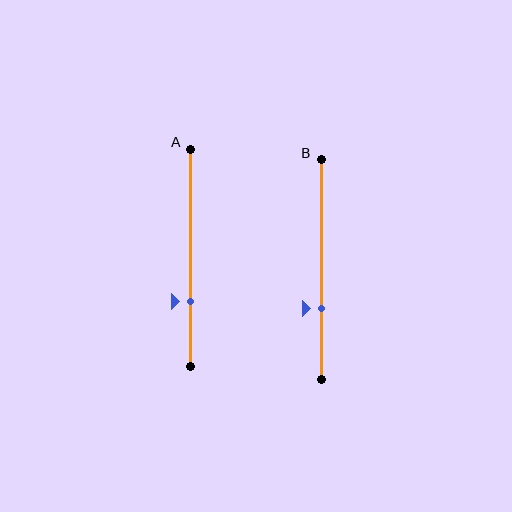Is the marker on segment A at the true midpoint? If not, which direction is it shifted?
No, the marker on segment A is shifted downward by about 20% of the segment length.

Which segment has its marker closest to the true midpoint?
Segment B has its marker closest to the true midpoint.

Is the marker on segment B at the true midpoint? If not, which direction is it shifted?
No, the marker on segment B is shifted downward by about 18% of the segment length.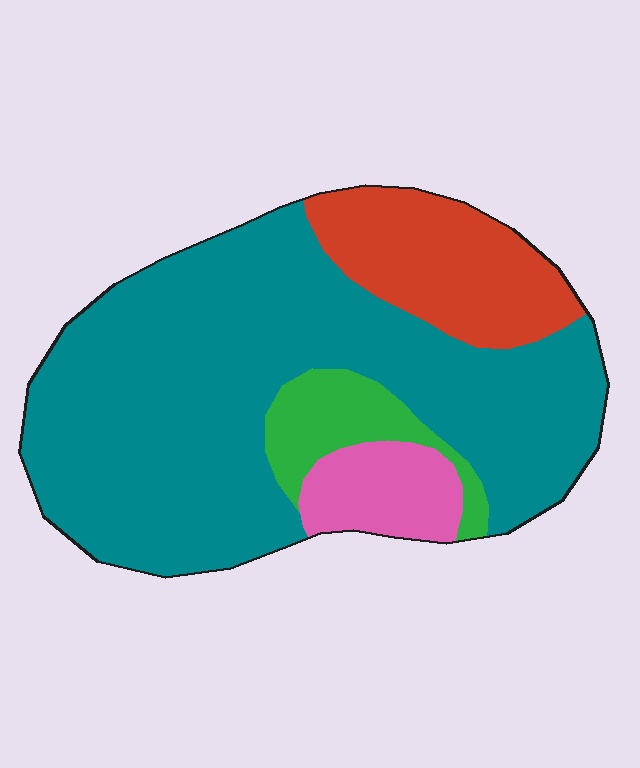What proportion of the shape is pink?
Pink takes up about one tenth (1/10) of the shape.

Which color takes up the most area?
Teal, at roughly 65%.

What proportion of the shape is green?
Green covers around 10% of the shape.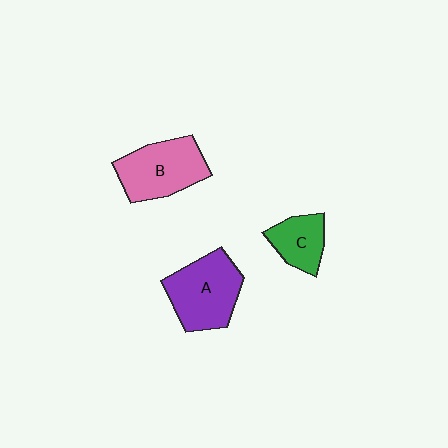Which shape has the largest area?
Shape A (purple).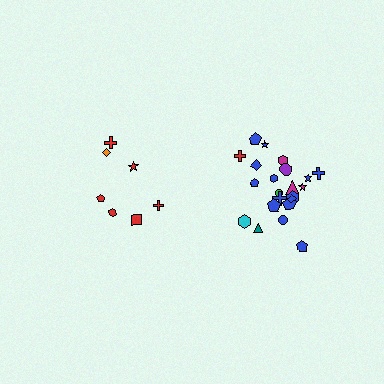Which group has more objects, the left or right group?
The right group.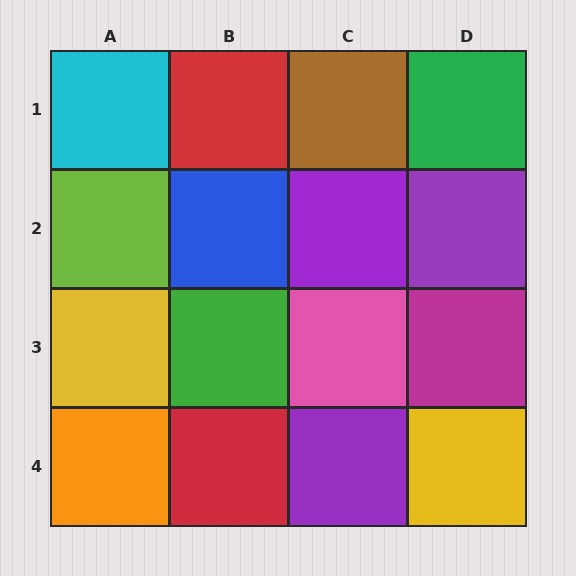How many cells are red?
2 cells are red.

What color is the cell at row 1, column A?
Cyan.